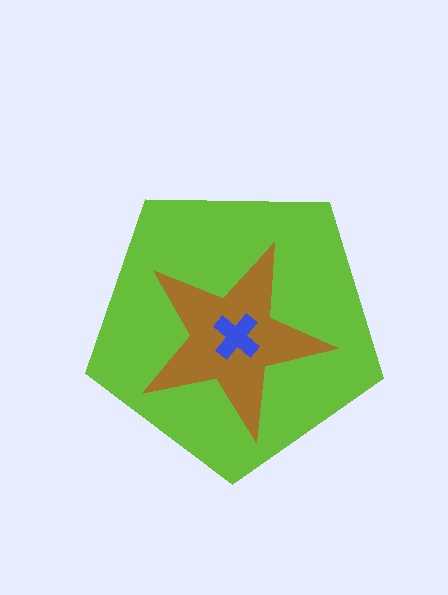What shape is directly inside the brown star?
The blue cross.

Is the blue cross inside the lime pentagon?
Yes.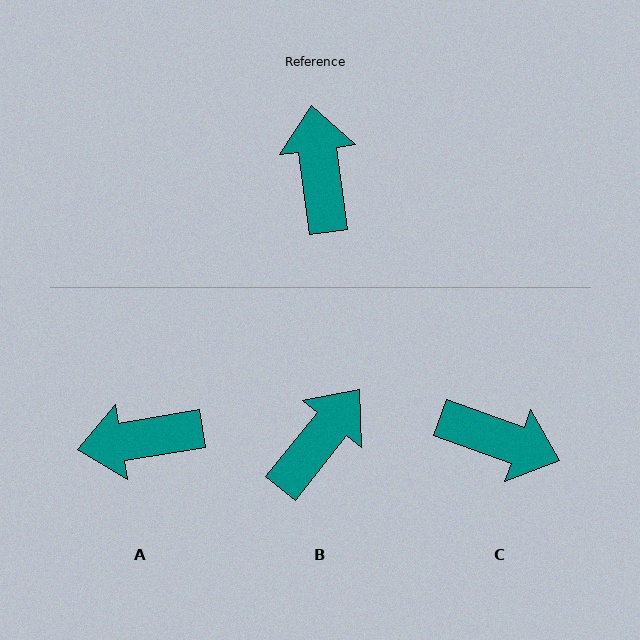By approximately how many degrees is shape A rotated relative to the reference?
Approximately 92 degrees counter-clockwise.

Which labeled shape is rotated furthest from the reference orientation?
C, about 117 degrees away.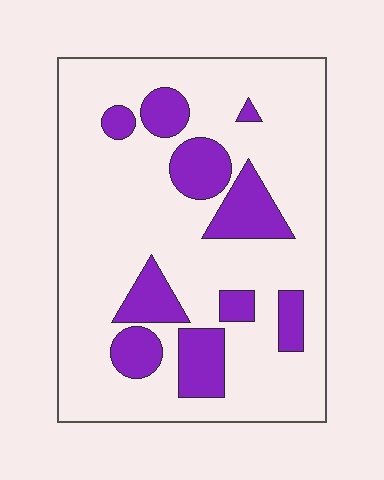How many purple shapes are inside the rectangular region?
10.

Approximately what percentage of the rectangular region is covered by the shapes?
Approximately 20%.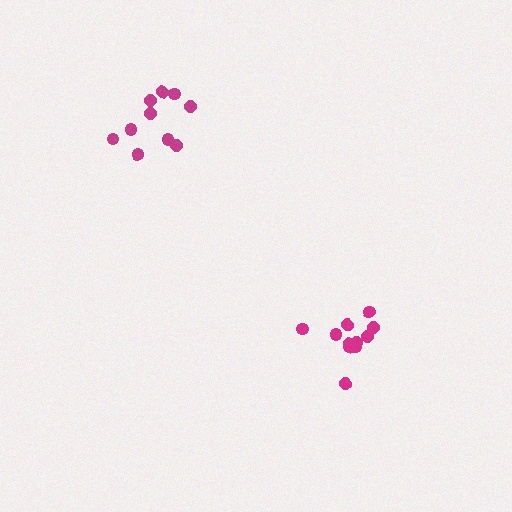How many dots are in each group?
Group 1: 10 dots, Group 2: 11 dots (21 total).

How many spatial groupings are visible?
There are 2 spatial groupings.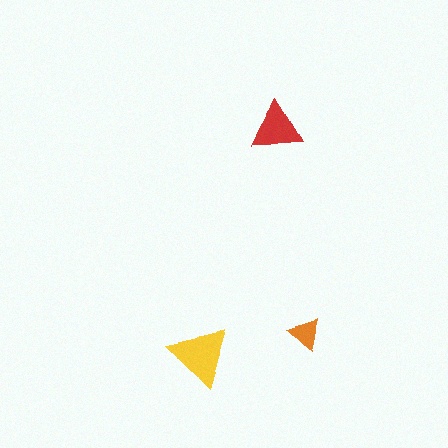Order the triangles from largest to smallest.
the yellow one, the red one, the orange one.